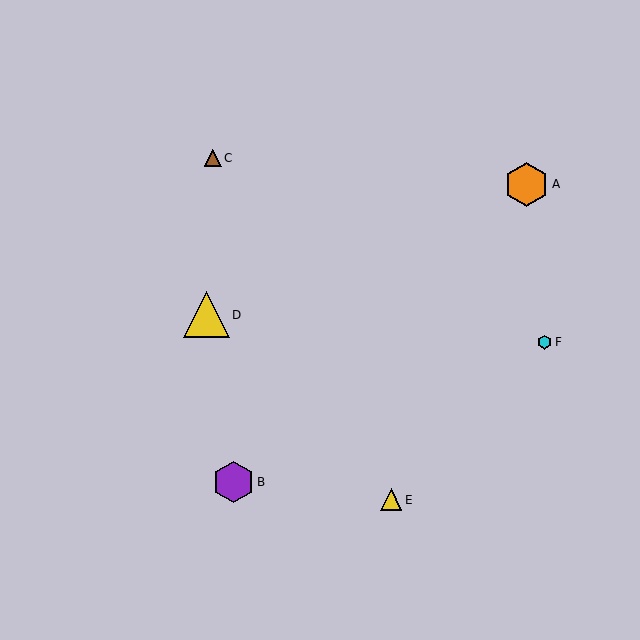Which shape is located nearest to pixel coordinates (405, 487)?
The yellow triangle (labeled E) at (391, 500) is nearest to that location.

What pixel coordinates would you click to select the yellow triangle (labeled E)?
Click at (391, 500) to select the yellow triangle E.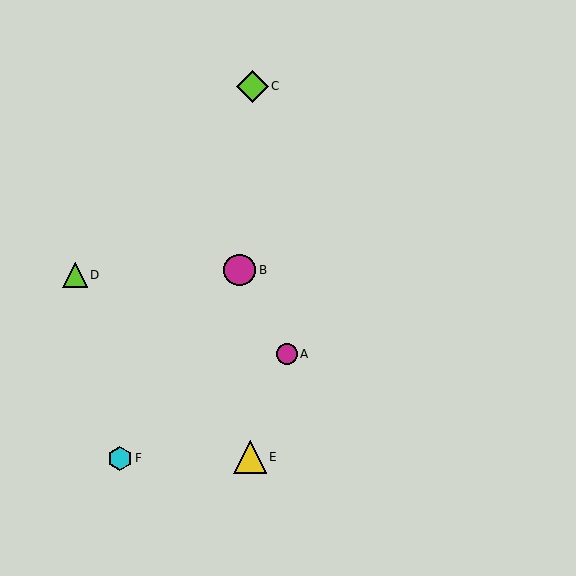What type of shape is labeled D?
Shape D is a lime triangle.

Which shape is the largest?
The yellow triangle (labeled E) is the largest.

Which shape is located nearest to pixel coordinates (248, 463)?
The yellow triangle (labeled E) at (250, 457) is nearest to that location.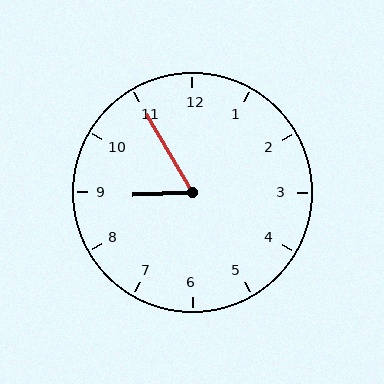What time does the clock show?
8:55.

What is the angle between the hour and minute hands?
Approximately 62 degrees.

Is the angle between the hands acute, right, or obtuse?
It is acute.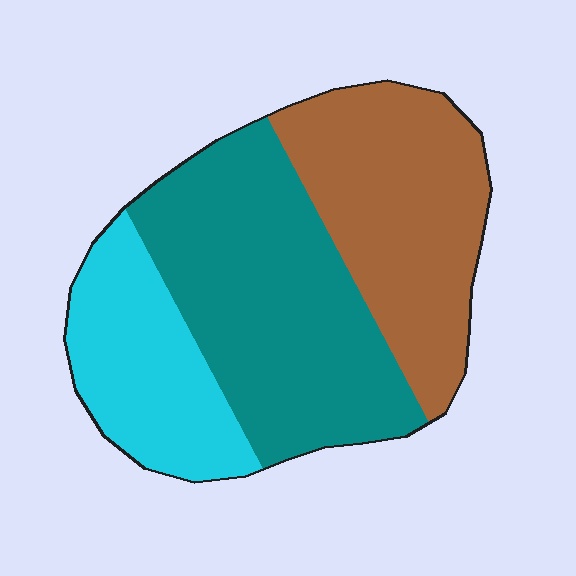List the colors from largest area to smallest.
From largest to smallest: teal, brown, cyan.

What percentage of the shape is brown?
Brown takes up about one third (1/3) of the shape.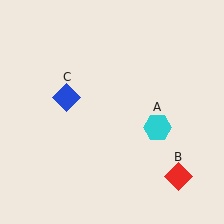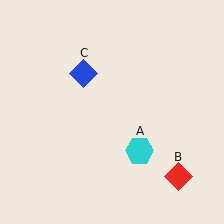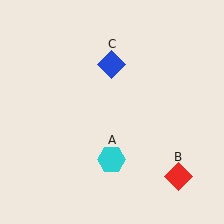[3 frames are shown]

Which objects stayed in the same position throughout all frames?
Red diamond (object B) remained stationary.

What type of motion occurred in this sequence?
The cyan hexagon (object A), blue diamond (object C) rotated clockwise around the center of the scene.